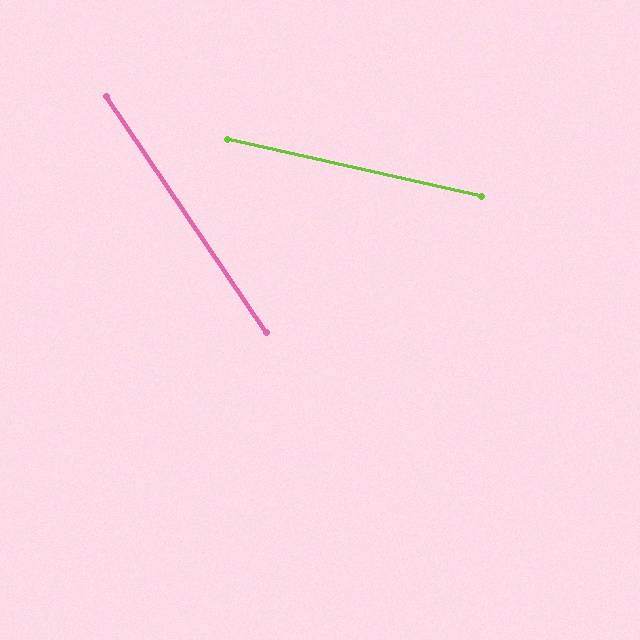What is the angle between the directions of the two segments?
Approximately 43 degrees.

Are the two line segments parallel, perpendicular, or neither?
Neither parallel nor perpendicular — they differ by about 43°.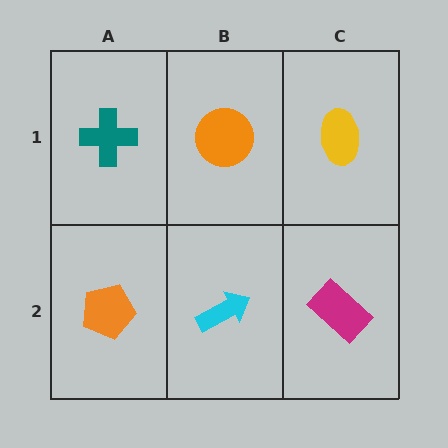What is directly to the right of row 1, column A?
An orange circle.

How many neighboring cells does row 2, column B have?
3.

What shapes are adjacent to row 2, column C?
A yellow ellipse (row 1, column C), a cyan arrow (row 2, column B).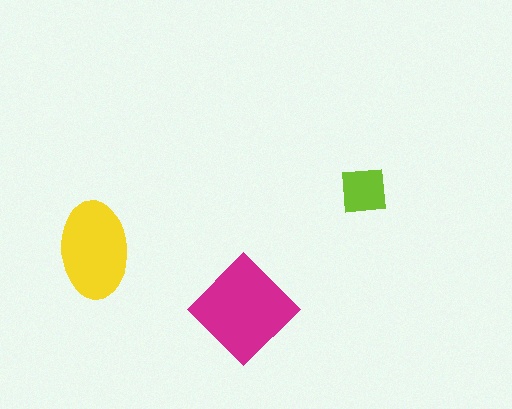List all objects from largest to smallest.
The magenta diamond, the yellow ellipse, the lime square.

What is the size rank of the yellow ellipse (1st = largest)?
2nd.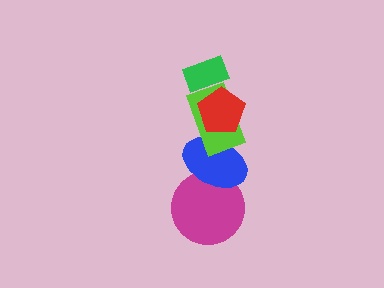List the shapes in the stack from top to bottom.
From top to bottom: the green rectangle, the red pentagon, the lime rectangle, the blue ellipse, the magenta circle.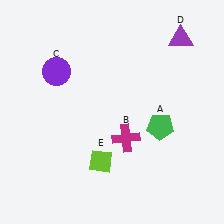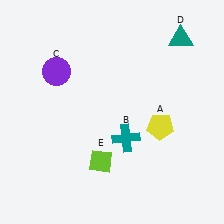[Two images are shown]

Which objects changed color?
A changed from green to yellow. B changed from magenta to teal. D changed from purple to teal.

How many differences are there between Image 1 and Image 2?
There are 3 differences between the two images.